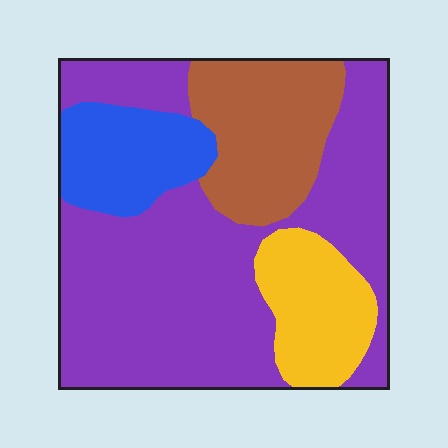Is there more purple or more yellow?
Purple.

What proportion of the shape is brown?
Brown takes up between a sixth and a third of the shape.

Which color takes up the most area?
Purple, at roughly 55%.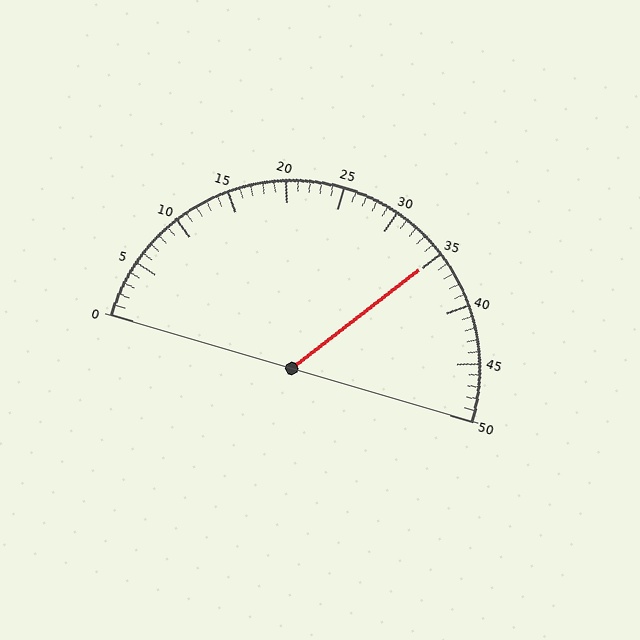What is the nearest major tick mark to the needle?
The nearest major tick mark is 35.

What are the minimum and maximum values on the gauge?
The gauge ranges from 0 to 50.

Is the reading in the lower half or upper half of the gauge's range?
The reading is in the upper half of the range (0 to 50).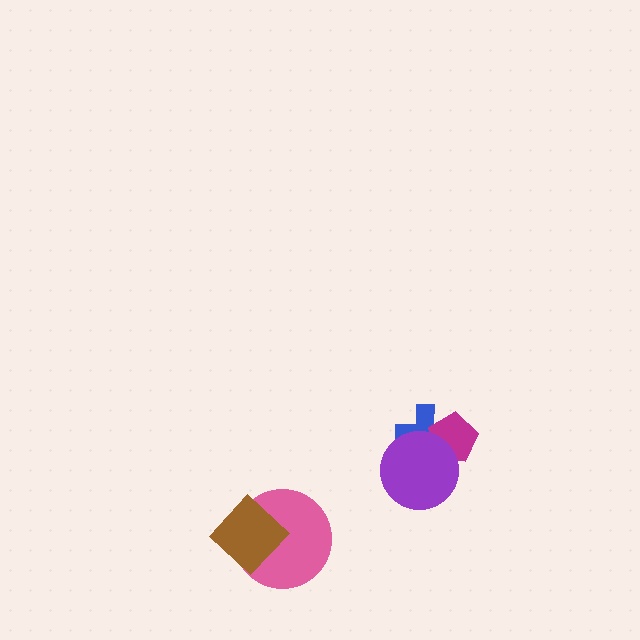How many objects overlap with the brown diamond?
1 object overlaps with the brown diamond.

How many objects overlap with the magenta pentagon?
2 objects overlap with the magenta pentagon.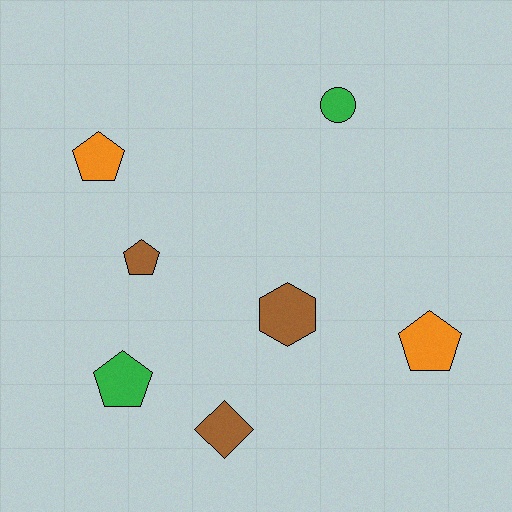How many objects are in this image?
There are 7 objects.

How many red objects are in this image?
There are no red objects.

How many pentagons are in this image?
There are 4 pentagons.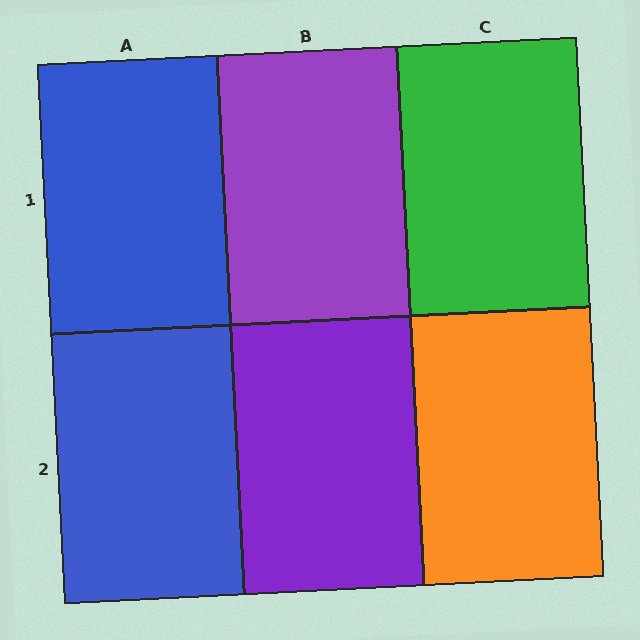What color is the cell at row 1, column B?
Purple.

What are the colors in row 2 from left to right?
Blue, purple, orange.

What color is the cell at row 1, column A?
Blue.